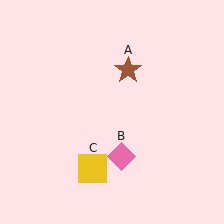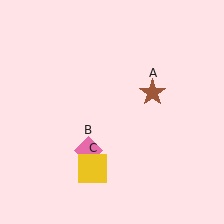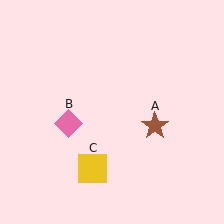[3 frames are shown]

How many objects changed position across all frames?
2 objects changed position: brown star (object A), pink diamond (object B).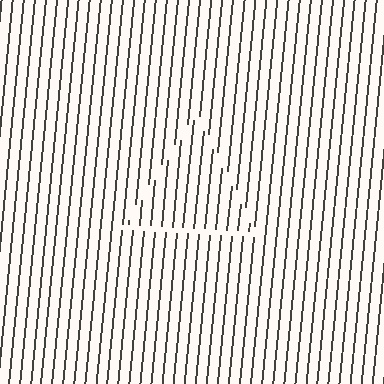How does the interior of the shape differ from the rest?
The interior of the shape contains the same grating, shifted by half a period — the contour is defined by the phase discontinuity where line-ends from the inner and outer gratings abut.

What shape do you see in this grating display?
An illusory triangle. The interior of the shape contains the same grating, shifted by half a period — the contour is defined by the phase discontinuity where line-ends from the inner and outer gratings abut.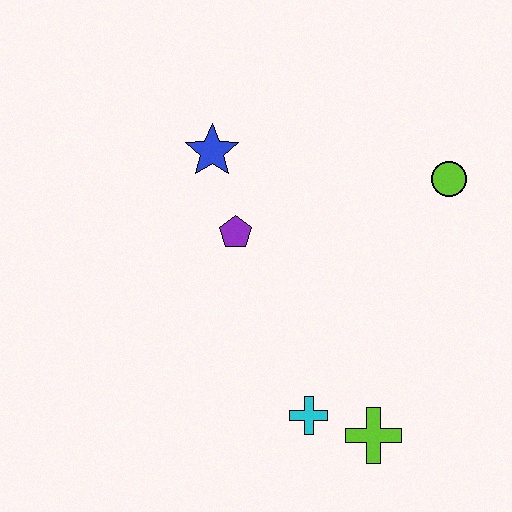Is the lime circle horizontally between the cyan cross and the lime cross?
No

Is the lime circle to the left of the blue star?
No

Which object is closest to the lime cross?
The cyan cross is closest to the lime cross.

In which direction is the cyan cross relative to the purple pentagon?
The cyan cross is below the purple pentagon.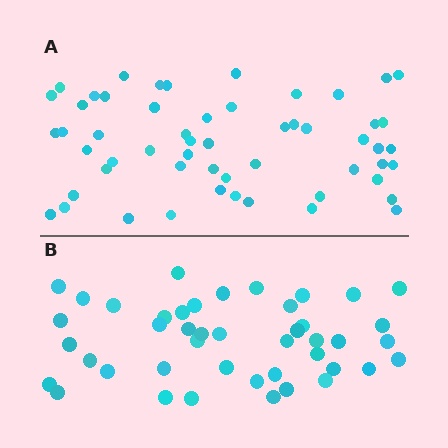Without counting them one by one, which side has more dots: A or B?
Region A (the top region) has more dots.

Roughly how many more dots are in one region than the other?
Region A has roughly 12 or so more dots than region B.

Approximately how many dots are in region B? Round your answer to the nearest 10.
About 40 dots. (The exact count is 44, which rounds to 40.)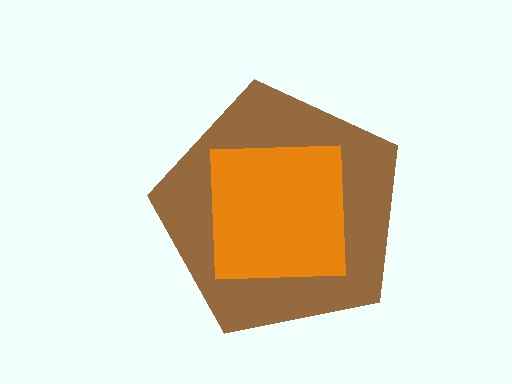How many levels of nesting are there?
2.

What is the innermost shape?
The orange square.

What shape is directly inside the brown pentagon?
The orange square.